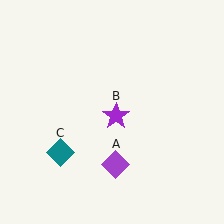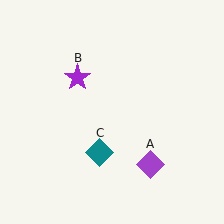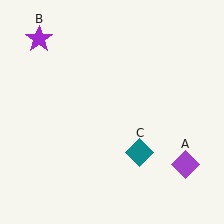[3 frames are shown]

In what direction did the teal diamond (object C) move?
The teal diamond (object C) moved right.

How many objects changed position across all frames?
3 objects changed position: purple diamond (object A), purple star (object B), teal diamond (object C).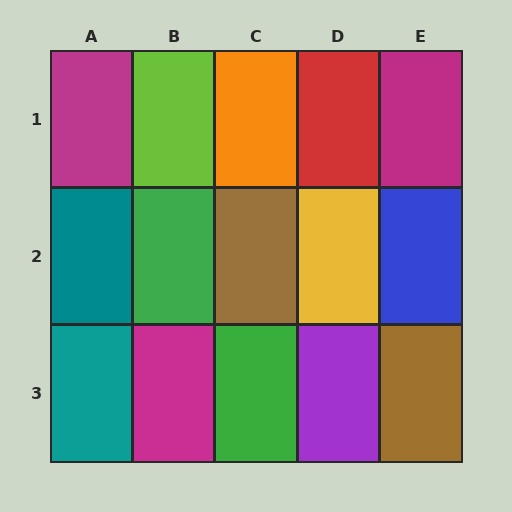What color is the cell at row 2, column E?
Blue.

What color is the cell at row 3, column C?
Green.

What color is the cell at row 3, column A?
Teal.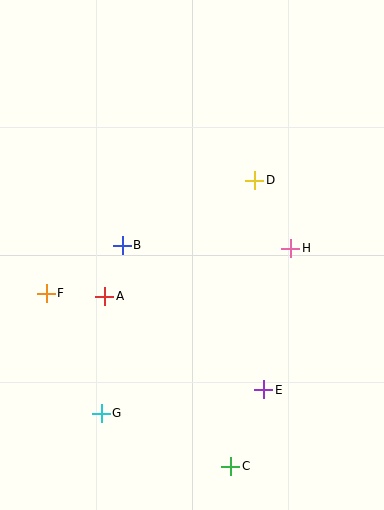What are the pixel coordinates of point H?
Point H is at (291, 248).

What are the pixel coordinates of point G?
Point G is at (101, 413).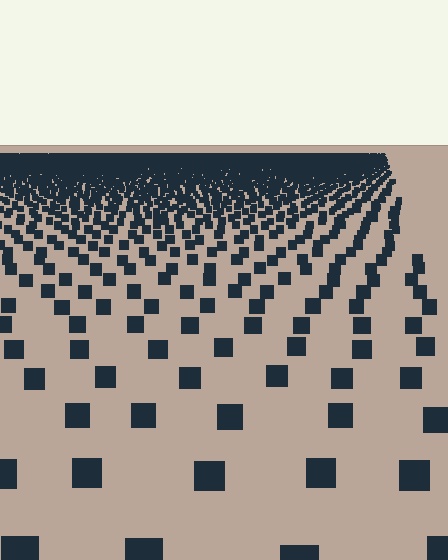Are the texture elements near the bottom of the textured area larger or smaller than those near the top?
Larger. Near the bottom, elements are closer to the viewer and appear at a bigger on-screen size.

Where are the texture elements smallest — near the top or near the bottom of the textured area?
Near the top.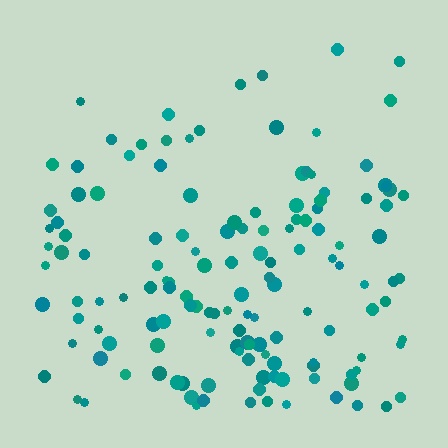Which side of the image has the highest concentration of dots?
The bottom.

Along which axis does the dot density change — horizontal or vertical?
Vertical.